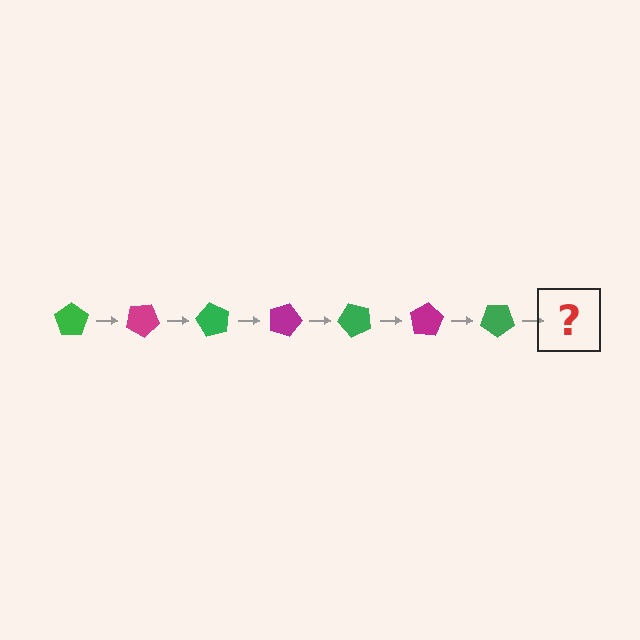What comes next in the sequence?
The next element should be a magenta pentagon, rotated 210 degrees from the start.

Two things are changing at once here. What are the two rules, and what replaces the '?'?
The two rules are that it rotates 30 degrees each step and the color cycles through green and magenta. The '?' should be a magenta pentagon, rotated 210 degrees from the start.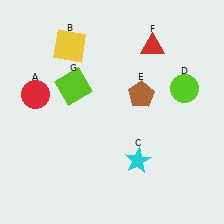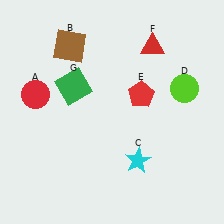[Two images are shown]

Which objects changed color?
B changed from yellow to brown. E changed from brown to red. G changed from lime to green.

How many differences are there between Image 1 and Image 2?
There are 3 differences between the two images.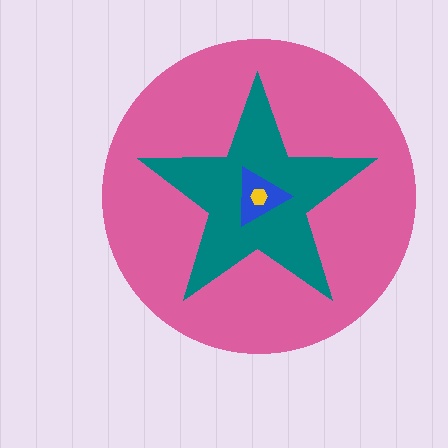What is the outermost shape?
The pink circle.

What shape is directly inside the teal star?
The blue triangle.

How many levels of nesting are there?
4.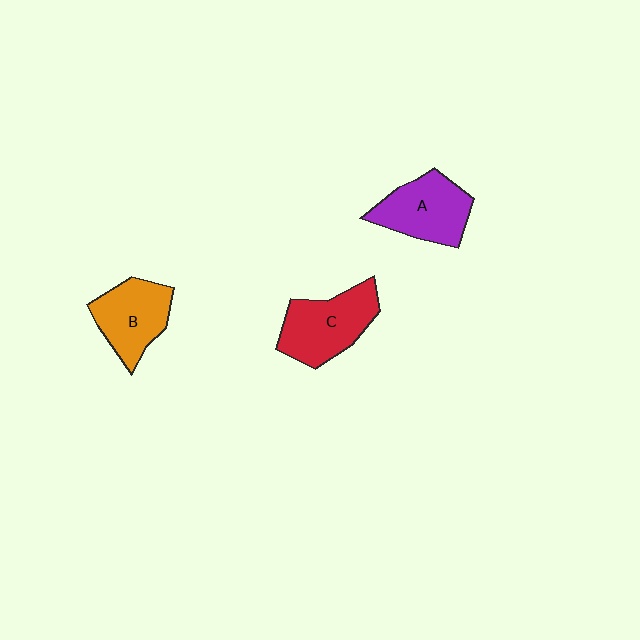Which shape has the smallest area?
Shape B (orange).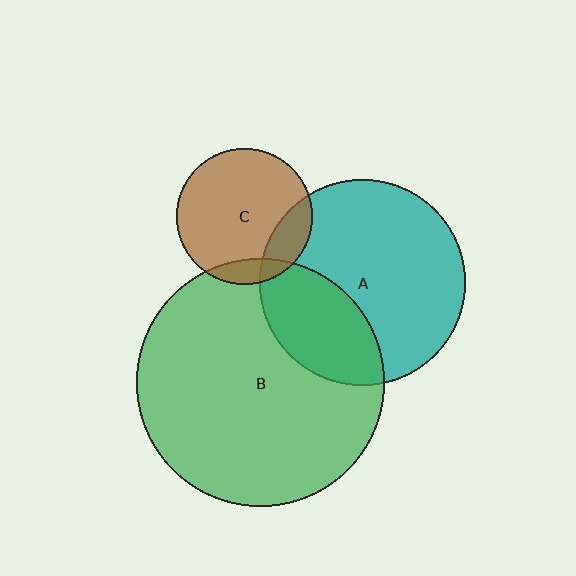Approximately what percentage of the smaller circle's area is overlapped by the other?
Approximately 30%.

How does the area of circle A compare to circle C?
Approximately 2.3 times.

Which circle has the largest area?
Circle B (green).